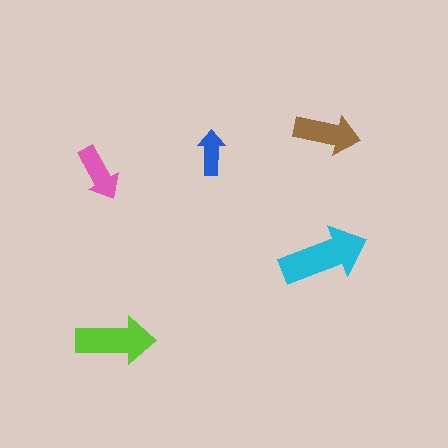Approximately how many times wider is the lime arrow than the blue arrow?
About 2 times wider.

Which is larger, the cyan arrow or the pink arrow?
The cyan one.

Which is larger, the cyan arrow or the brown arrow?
The cyan one.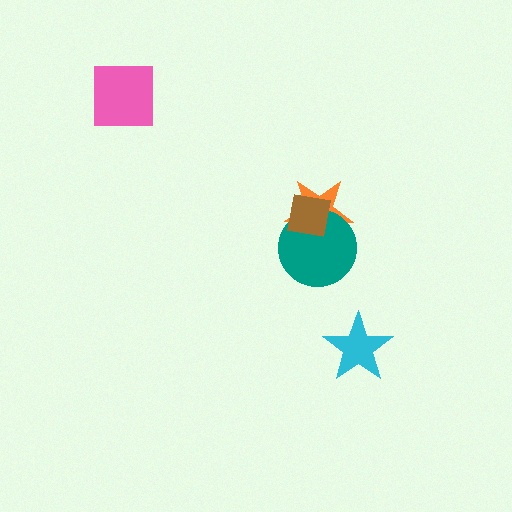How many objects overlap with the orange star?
2 objects overlap with the orange star.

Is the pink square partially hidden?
No, no other shape covers it.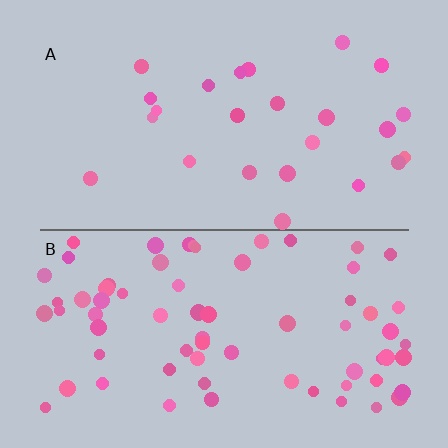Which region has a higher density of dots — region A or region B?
B (the bottom).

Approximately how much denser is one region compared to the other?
Approximately 2.8× — region B over region A.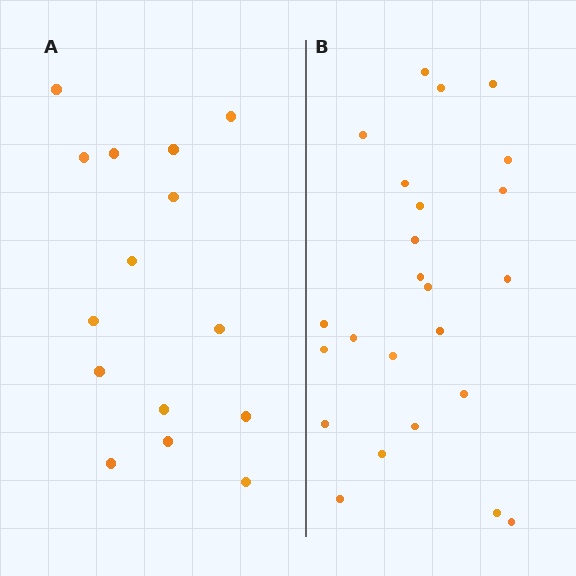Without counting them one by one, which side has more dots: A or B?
Region B (the right region) has more dots.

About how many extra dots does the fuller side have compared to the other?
Region B has roughly 8 or so more dots than region A.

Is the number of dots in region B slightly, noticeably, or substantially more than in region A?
Region B has substantially more. The ratio is roughly 1.6 to 1.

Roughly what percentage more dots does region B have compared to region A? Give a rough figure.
About 60% more.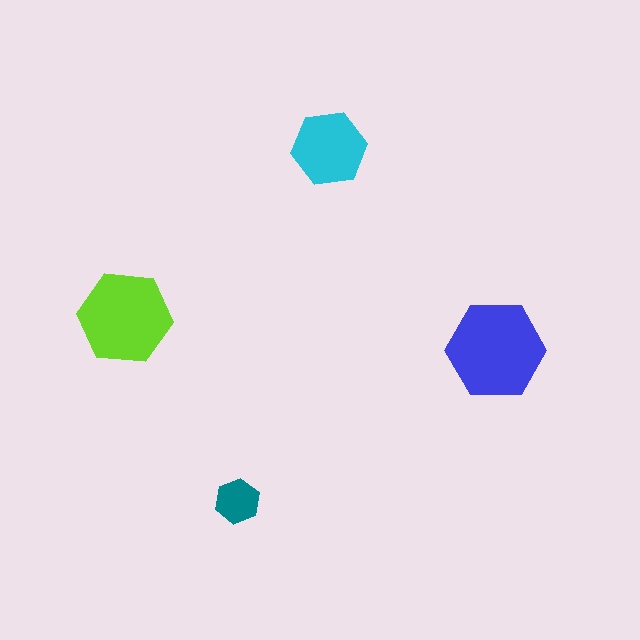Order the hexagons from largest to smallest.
the blue one, the lime one, the cyan one, the teal one.